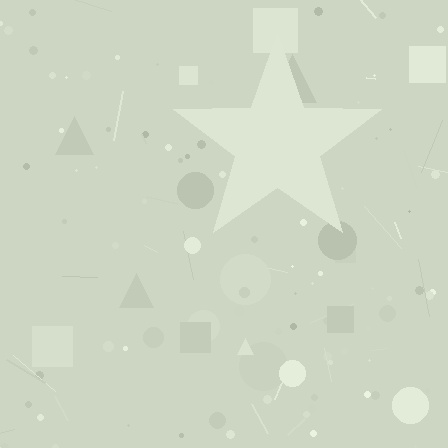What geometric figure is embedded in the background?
A star is embedded in the background.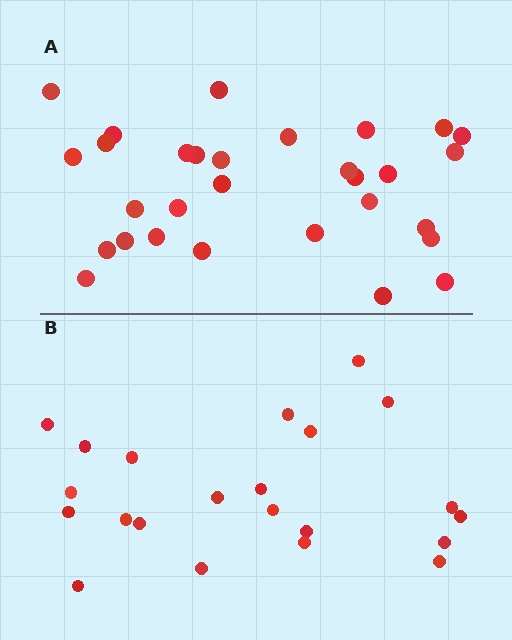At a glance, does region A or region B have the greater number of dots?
Region A (the top region) has more dots.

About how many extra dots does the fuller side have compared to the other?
Region A has roughly 8 or so more dots than region B.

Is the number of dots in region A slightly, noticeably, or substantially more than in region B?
Region A has noticeably more, but not dramatically so. The ratio is roughly 1.4 to 1.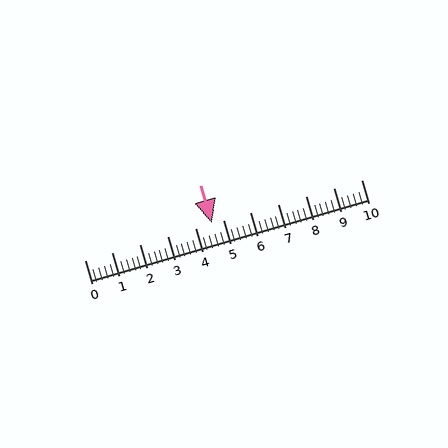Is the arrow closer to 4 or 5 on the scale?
The arrow is closer to 5.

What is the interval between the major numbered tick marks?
The major tick marks are spaced 1 units apart.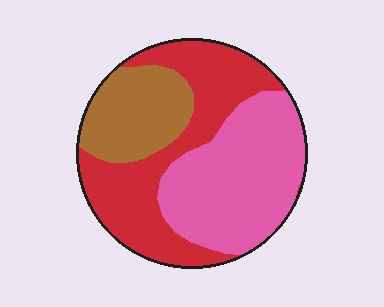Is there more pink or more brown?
Pink.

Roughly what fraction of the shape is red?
Red covers roughly 40% of the shape.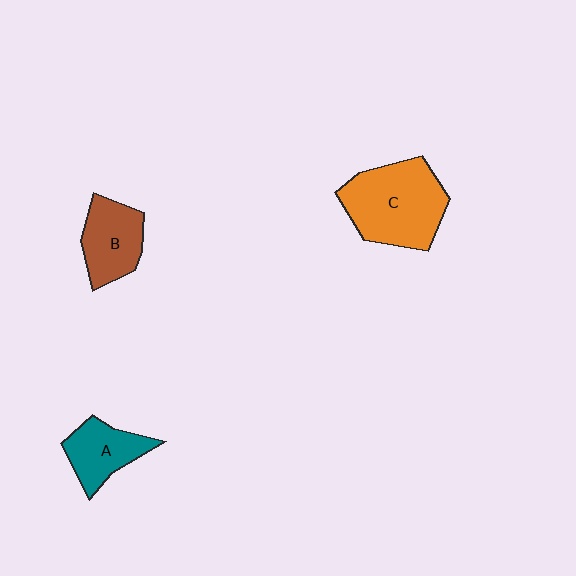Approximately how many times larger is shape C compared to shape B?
Approximately 1.7 times.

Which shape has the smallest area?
Shape A (teal).